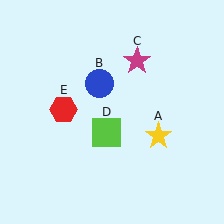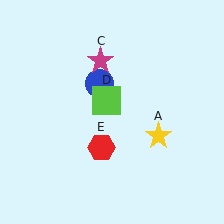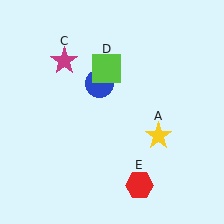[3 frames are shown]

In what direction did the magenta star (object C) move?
The magenta star (object C) moved left.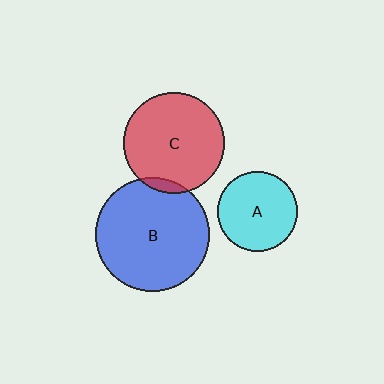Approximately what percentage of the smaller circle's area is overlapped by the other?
Approximately 5%.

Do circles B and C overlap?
Yes.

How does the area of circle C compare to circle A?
Approximately 1.6 times.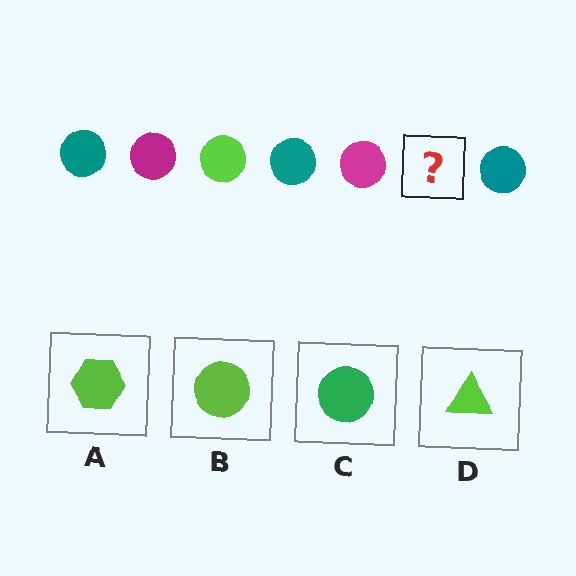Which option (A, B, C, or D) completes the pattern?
B.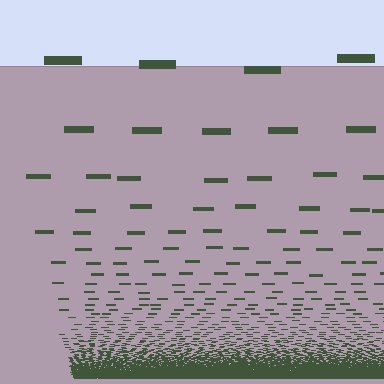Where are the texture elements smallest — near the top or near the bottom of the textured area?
Near the bottom.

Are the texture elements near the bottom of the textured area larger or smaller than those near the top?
Smaller. The gradient is inverted — elements near the bottom are smaller and denser.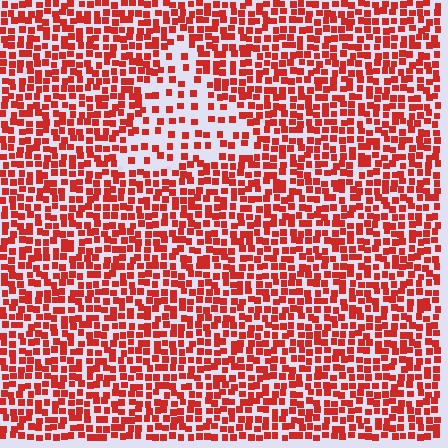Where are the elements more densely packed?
The elements are more densely packed outside the triangle boundary.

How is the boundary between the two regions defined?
The boundary is defined by a change in element density (approximately 2.2x ratio). All elements are the same color, size, and shape.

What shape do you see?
I see a triangle.